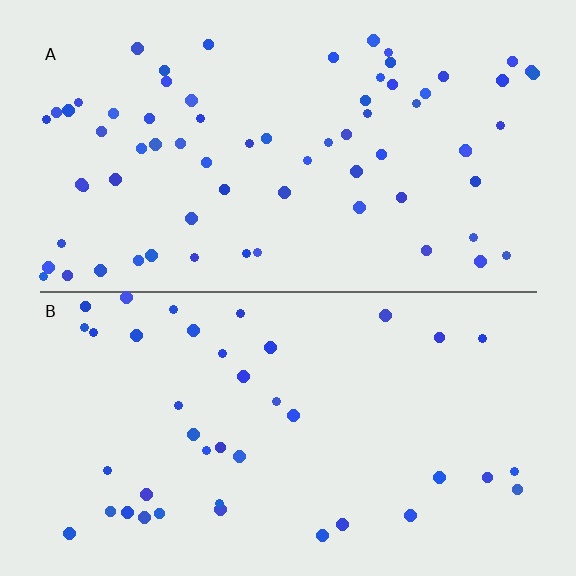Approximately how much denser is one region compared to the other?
Approximately 1.7× — region A over region B.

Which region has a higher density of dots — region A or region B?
A (the top).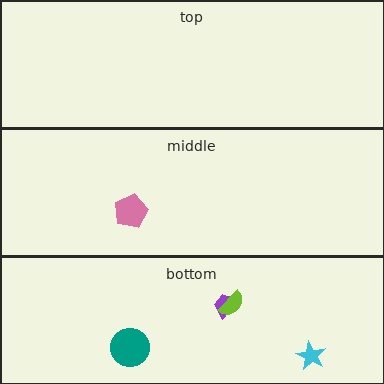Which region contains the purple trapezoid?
The bottom region.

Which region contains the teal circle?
The bottom region.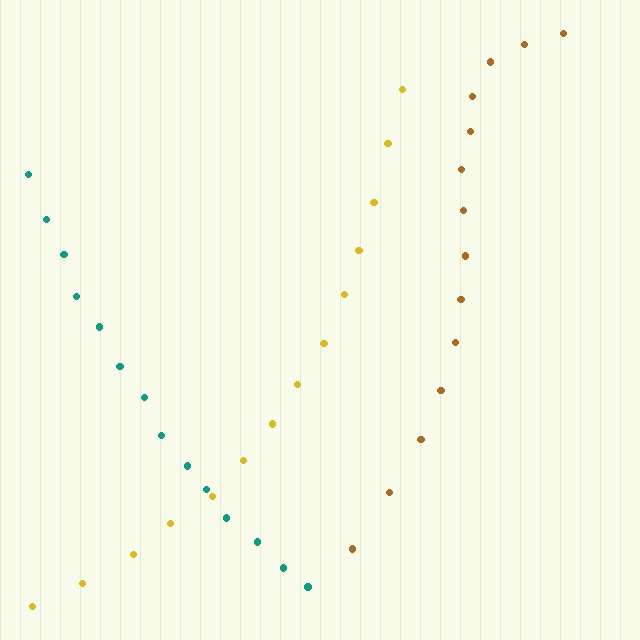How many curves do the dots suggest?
There are 3 distinct paths.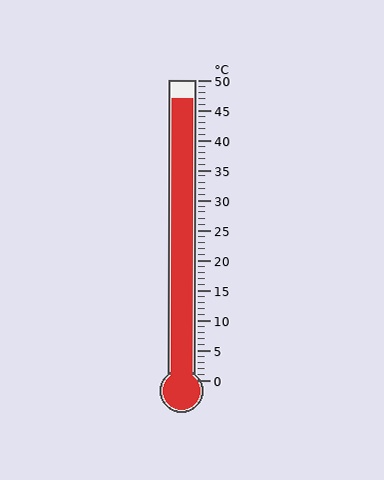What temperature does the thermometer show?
The thermometer shows approximately 47°C.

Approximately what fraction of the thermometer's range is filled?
The thermometer is filled to approximately 95% of its range.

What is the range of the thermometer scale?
The thermometer scale ranges from 0°C to 50°C.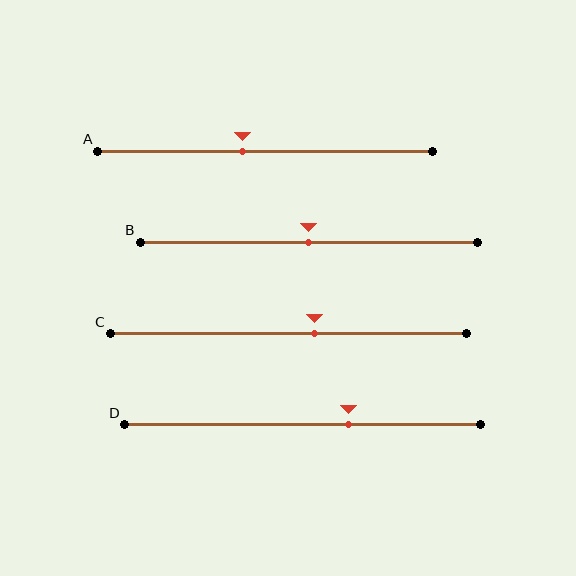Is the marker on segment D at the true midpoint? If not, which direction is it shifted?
No, the marker on segment D is shifted to the right by about 13% of the segment length.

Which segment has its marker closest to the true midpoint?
Segment B has its marker closest to the true midpoint.